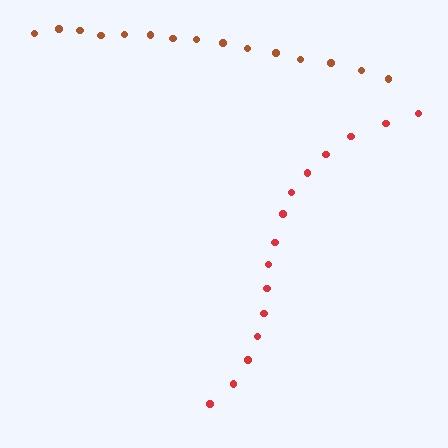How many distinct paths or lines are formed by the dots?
There are 2 distinct paths.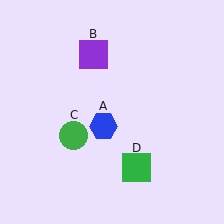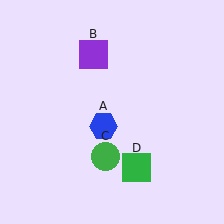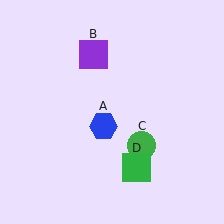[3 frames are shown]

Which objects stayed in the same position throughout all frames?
Blue hexagon (object A) and purple square (object B) and green square (object D) remained stationary.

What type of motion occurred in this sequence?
The green circle (object C) rotated counterclockwise around the center of the scene.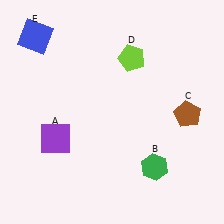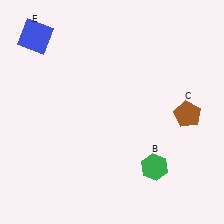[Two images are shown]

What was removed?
The purple square (A), the lime pentagon (D) were removed in Image 2.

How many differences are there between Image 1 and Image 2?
There are 2 differences between the two images.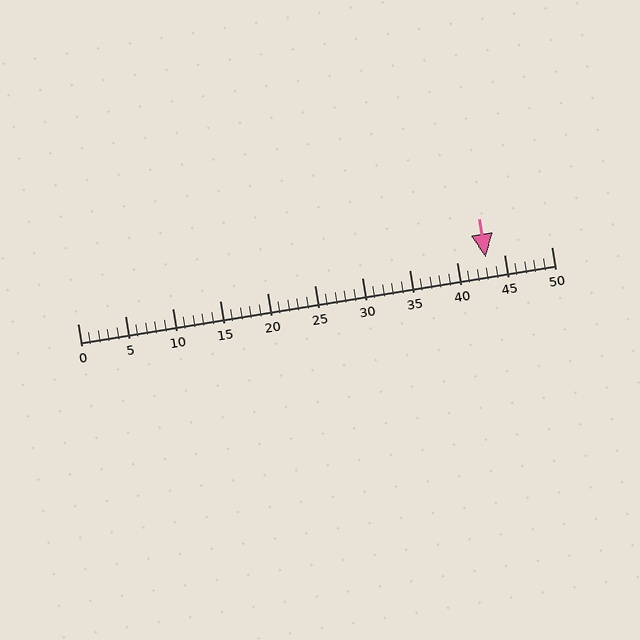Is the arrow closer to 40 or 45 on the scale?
The arrow is closer to 45.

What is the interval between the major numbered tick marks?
The major tick marks are spaced 5 units apart.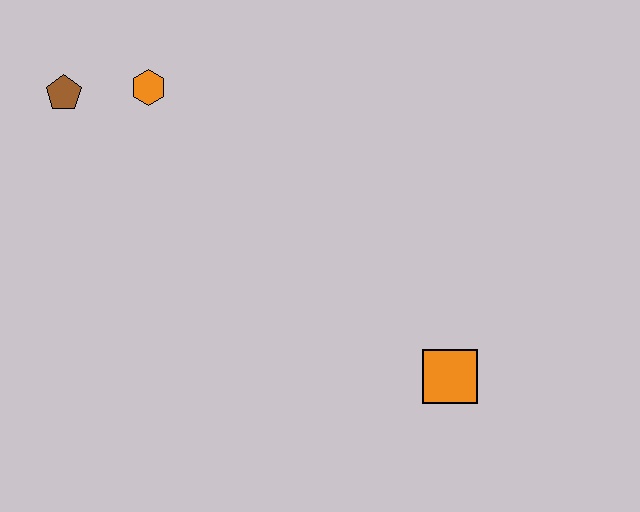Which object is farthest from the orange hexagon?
The orange square is farthest from the orange hexagon.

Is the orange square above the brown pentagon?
No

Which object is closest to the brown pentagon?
The orange hexagon is closest to the brown pentagon.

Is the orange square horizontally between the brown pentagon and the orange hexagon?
No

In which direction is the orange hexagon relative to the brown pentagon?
The orange hexagon is to the right of the brown pentagon.